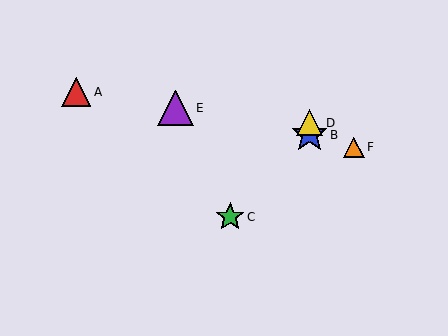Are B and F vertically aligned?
No, B is at x≈309 and F is at x≈354.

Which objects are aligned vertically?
Objects B, D are aligned vertically.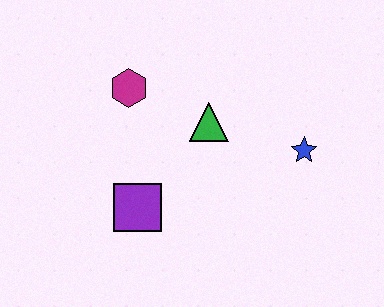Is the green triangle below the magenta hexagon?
Yes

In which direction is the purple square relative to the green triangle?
The purple square is below the green triangle.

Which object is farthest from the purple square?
The blue star is farthest from the purple square.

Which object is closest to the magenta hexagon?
The green triangle is closest to the magenta hexagon.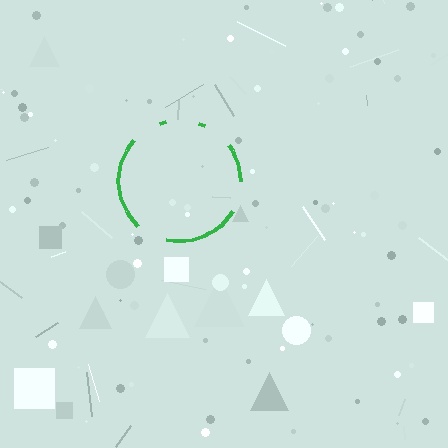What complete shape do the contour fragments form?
The contour fragments form a circle.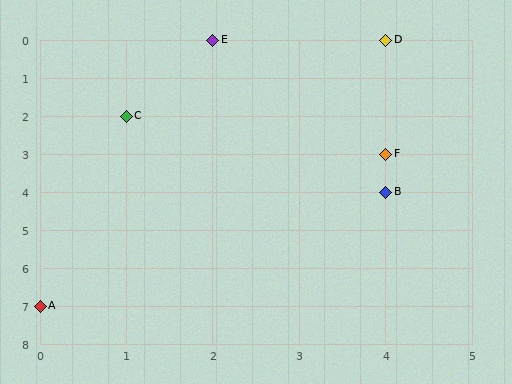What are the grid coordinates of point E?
Point E is at grid coordinates (2, 0).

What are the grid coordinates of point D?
Point D is at grid coordinates (4, 0).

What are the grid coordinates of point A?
Point A is at grid coordinates (0, 7).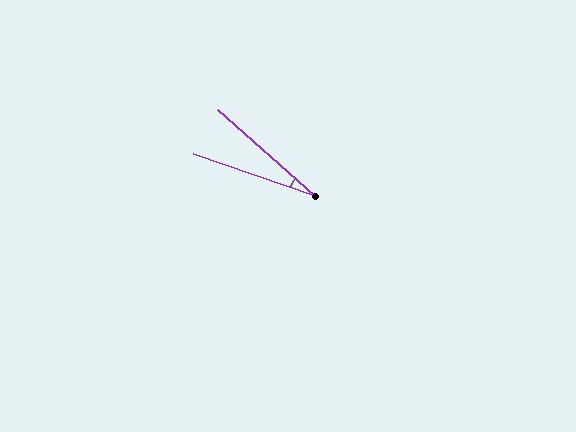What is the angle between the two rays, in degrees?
Approximately 22 degrees.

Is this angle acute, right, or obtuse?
It is acute.